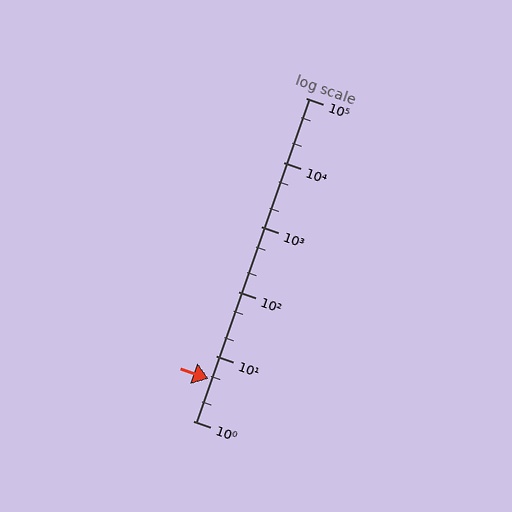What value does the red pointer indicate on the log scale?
The pointer indicates approximately 4.5.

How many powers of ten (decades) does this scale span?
The scale spans 5 decades, from 1 to 100000.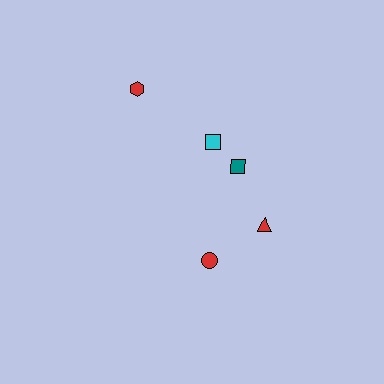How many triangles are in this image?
There is 1 triangle.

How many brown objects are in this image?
There are no brown objects.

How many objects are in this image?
There are 5 objects.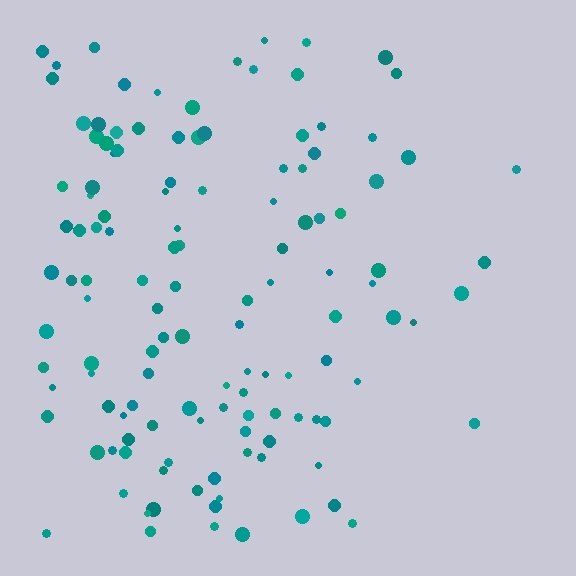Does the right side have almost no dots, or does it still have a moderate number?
Still a moderate number, just noticeably fewer than the left.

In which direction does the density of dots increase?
From right to left, with the left side densest.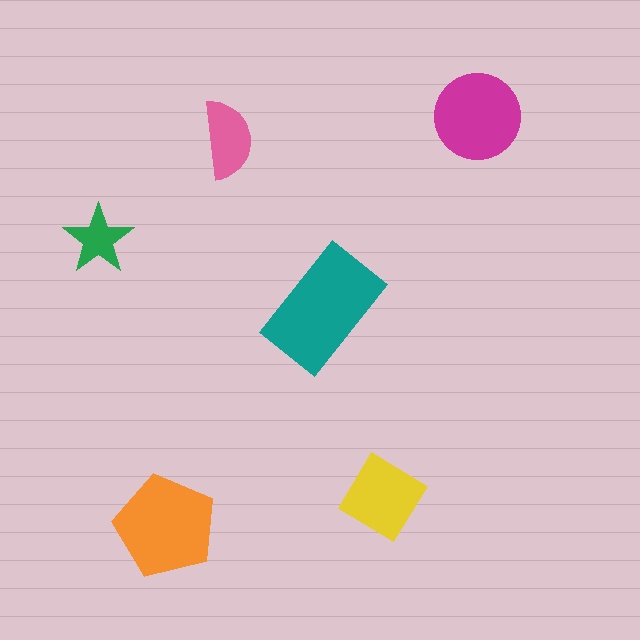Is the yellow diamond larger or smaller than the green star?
Larger.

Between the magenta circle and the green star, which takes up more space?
The magenta circle.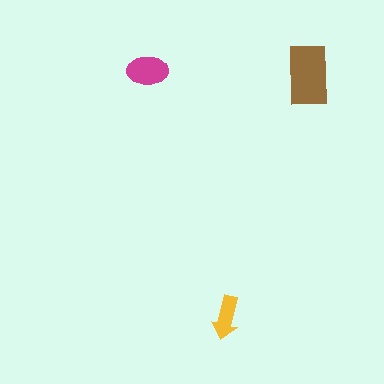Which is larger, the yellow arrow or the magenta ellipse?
The magenta ellipse.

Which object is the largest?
The brown rectangle.